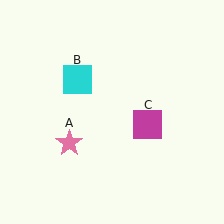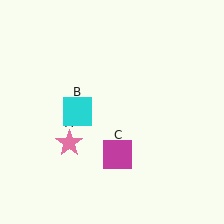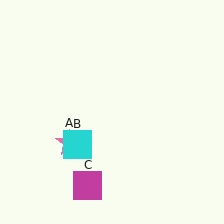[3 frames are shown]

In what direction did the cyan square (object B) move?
The cyan square (object B) moved down.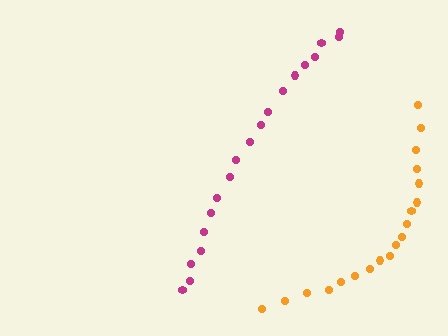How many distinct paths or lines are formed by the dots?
There are 2 distinct paths.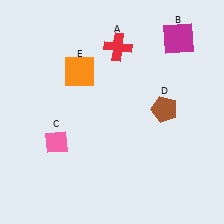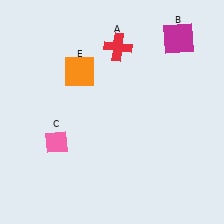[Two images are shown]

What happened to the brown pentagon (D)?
The brown pentagon (D) was removed in Image 2. It was in the top-right area of Image 1.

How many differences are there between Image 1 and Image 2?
There is 1 difference between the two images.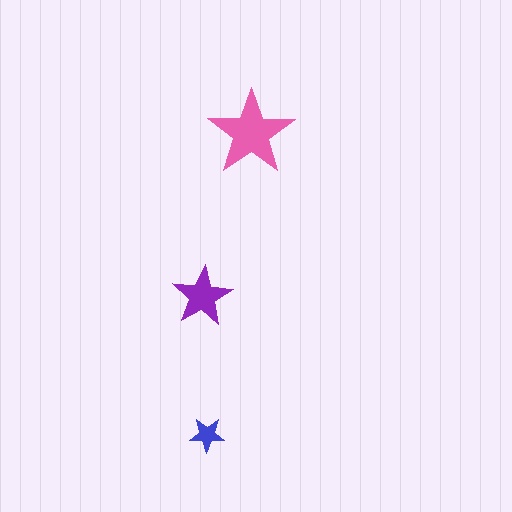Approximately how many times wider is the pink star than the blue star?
About 2.5 times wider.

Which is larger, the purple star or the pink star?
The pink one.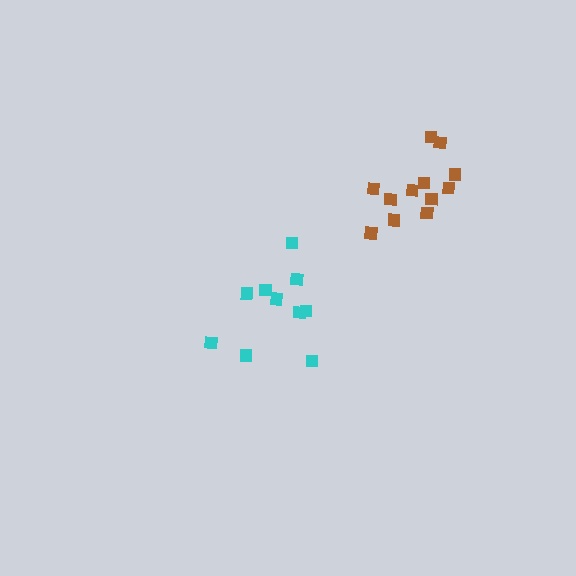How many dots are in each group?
Group 1: 10 dots, Group 2: 12 dots (22 total).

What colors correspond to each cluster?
The clusters are colored: cyan, brown.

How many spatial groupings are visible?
There are 2 spatial groupings.